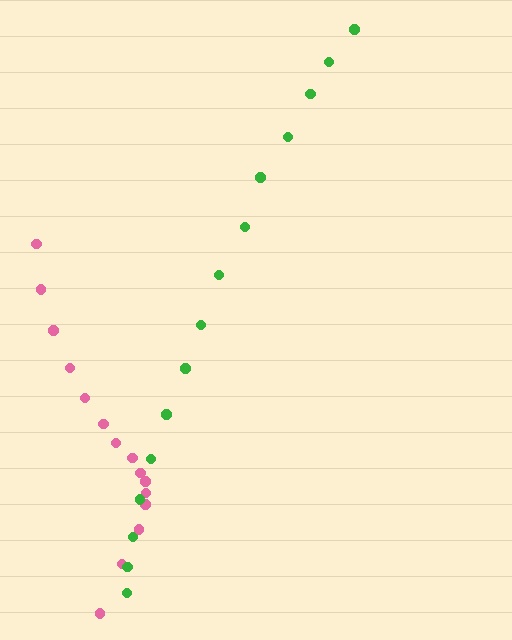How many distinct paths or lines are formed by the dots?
There are 2 distinct paths.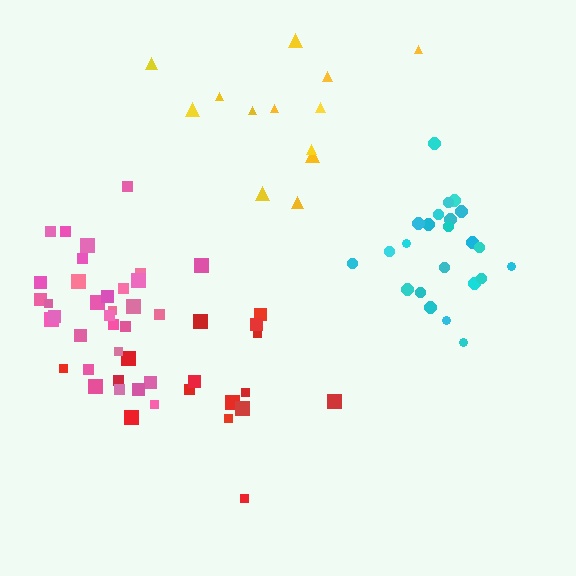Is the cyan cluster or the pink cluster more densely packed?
Cyan.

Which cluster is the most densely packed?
Cyan.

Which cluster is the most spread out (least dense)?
Yellow.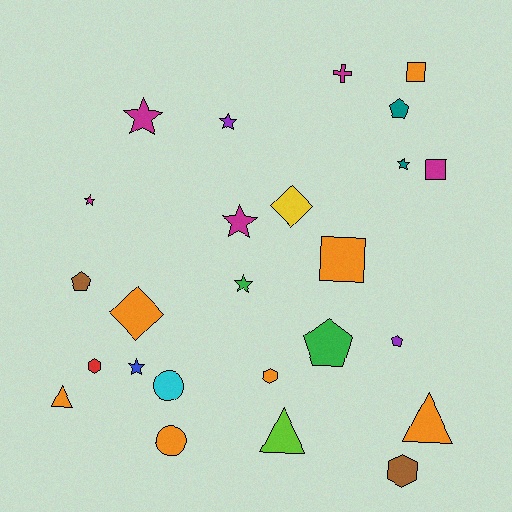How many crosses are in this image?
There is 1 cross.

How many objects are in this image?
There are 25 objects.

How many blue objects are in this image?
There is 1 blue object.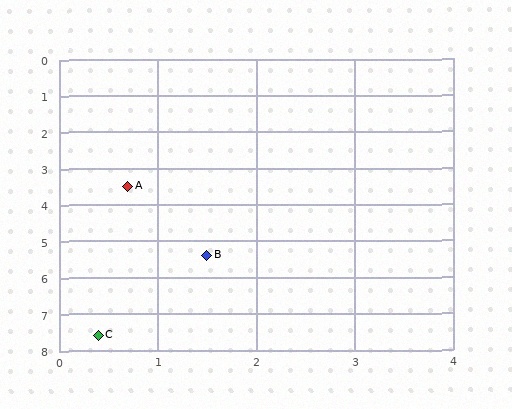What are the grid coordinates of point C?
Point C is at approximately (0.4, 7.6).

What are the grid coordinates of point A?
Point A is at approximately (0.7, 3.5).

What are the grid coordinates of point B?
Point B is at approximately (1.5, 5.4).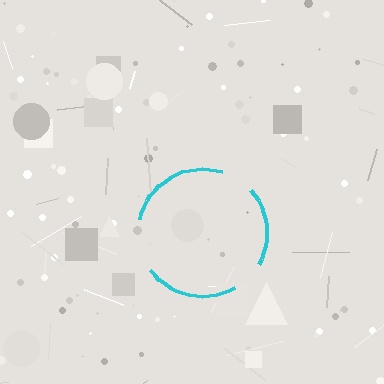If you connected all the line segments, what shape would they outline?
They would outline a circle.